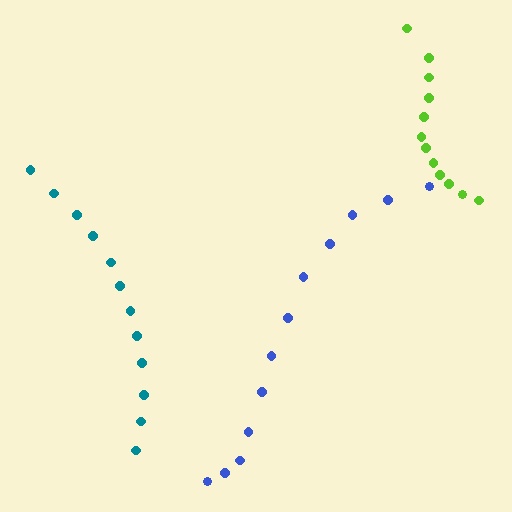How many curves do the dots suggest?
There are 3 distinct paths.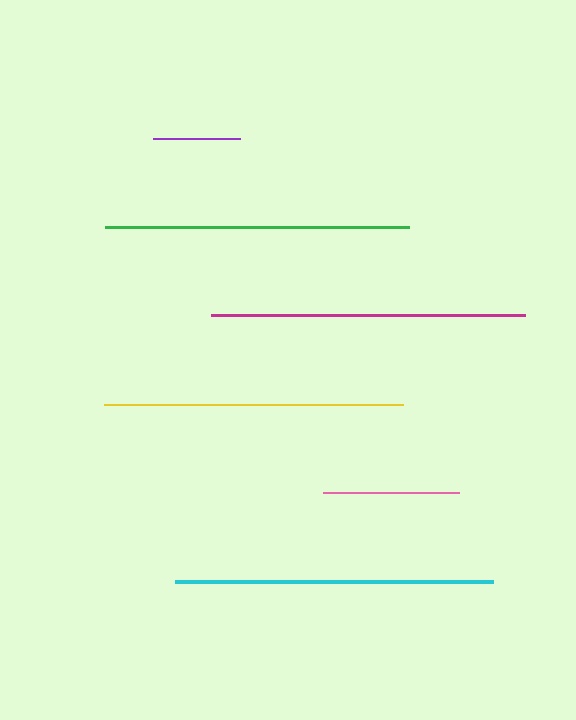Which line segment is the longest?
The cyan line is the longest at approximately 318 pixels.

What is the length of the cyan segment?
The cyan segment is approximately 318 pixels long.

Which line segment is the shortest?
The purple line is the shortest at approximately 87 pixels.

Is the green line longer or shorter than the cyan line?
The cyan line is longer than the green line.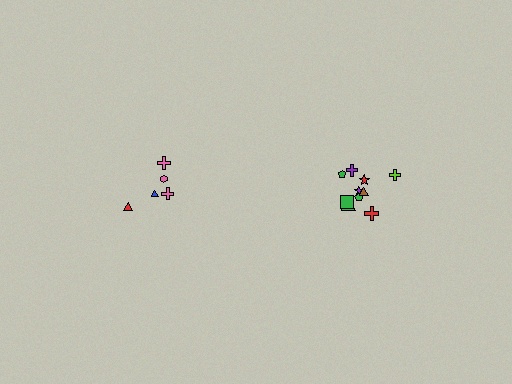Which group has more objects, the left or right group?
The right group.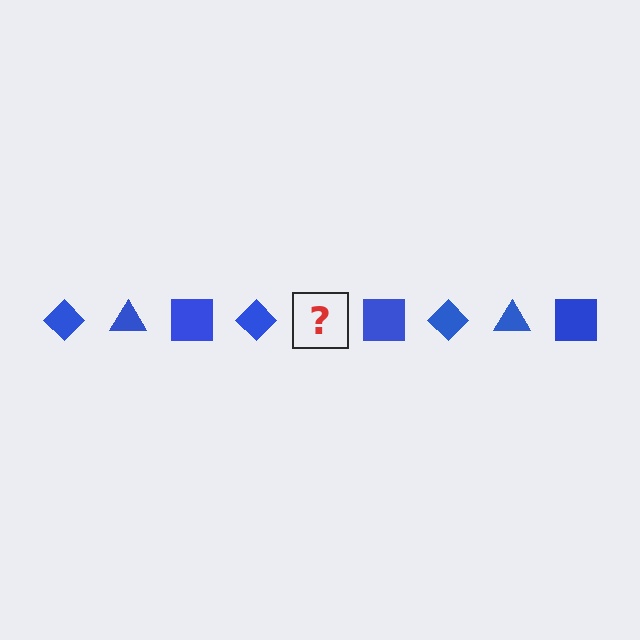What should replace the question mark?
The question mark should be replaced with a blue triangle.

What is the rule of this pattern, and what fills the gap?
The rule is that the pattern cycles through diamond, triangle, square shapes in blue. The gap should be filled with a blue triangle.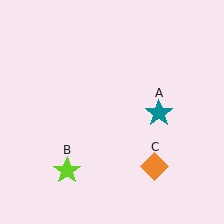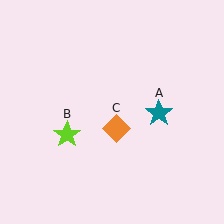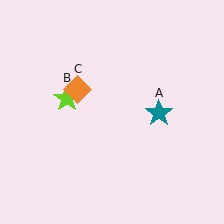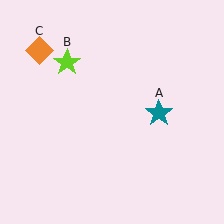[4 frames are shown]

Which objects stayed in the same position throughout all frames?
Teal star (object A) remained stationary.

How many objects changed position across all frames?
2 objects changed position: lime star (object B), orange diamond (object C).